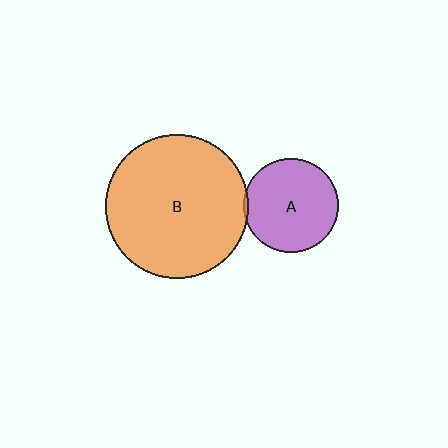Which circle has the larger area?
Circle B (orange).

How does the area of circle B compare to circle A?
Approximately 2.3 times.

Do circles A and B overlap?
Yes.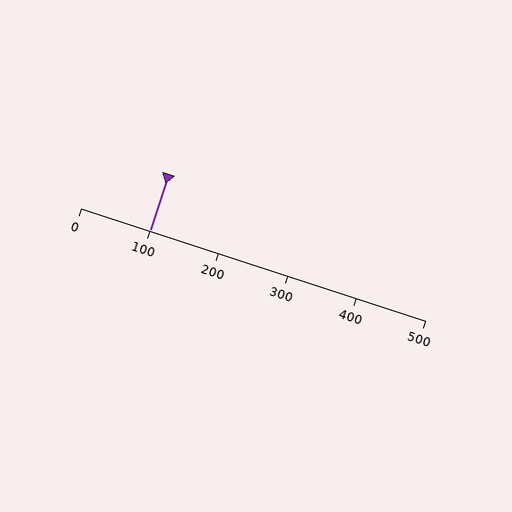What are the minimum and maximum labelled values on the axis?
The axis runs from 0 to 500.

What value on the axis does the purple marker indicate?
The marker indicates approximately 100.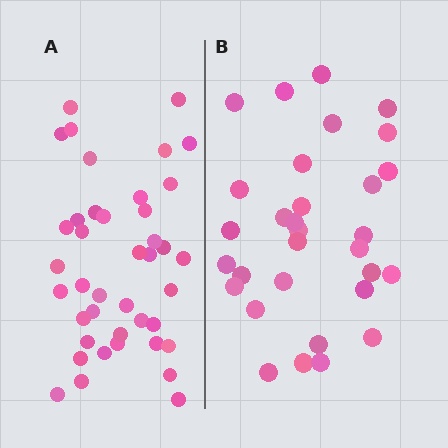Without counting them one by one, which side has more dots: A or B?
Region A (the left region) has more dots.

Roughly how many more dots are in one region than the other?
Region A has roughly 10 or so more dots than region B.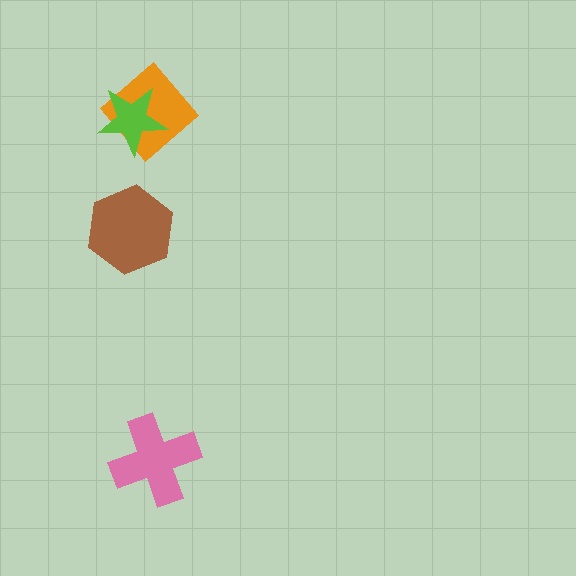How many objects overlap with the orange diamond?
1 object overlaps with the orange diamond.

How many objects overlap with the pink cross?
0 objects overlap with the pink cross.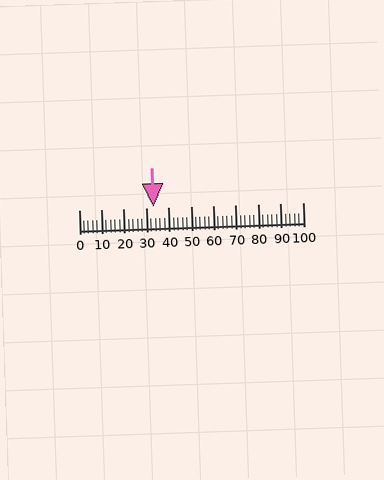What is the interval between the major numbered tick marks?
The major tick marks are spaced 10 units apart.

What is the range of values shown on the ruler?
The ruler shows values from 0 to 100.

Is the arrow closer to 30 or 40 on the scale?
The arrow is closer to 30.